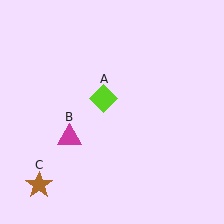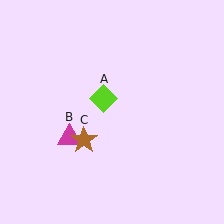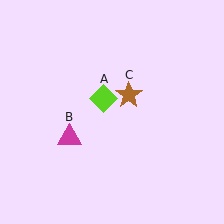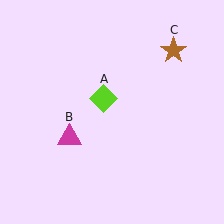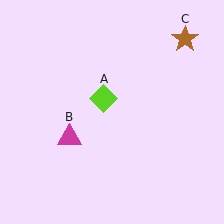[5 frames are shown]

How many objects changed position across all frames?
1 object changed position: brown star (object C).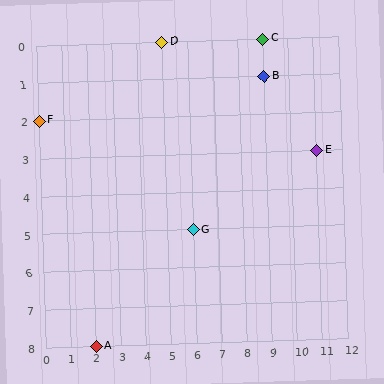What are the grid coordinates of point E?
Point E is at grid coordinates (11, 3).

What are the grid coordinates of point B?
Point B is at grid coordinates (9, 1).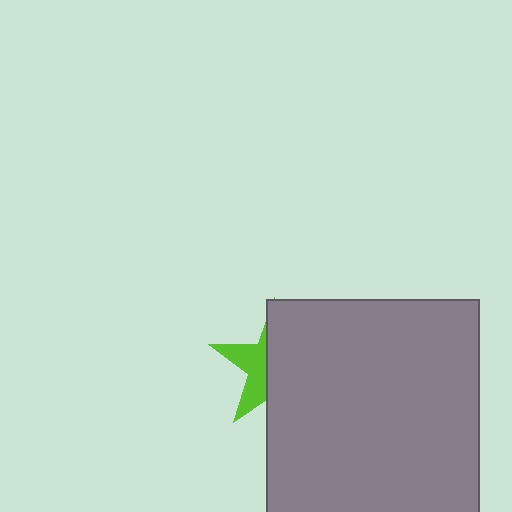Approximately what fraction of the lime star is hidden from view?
Roughly 64% of the lime star is hidden behind the gray rectangle.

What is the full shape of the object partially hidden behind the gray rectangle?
The partially hidden object is a lime star.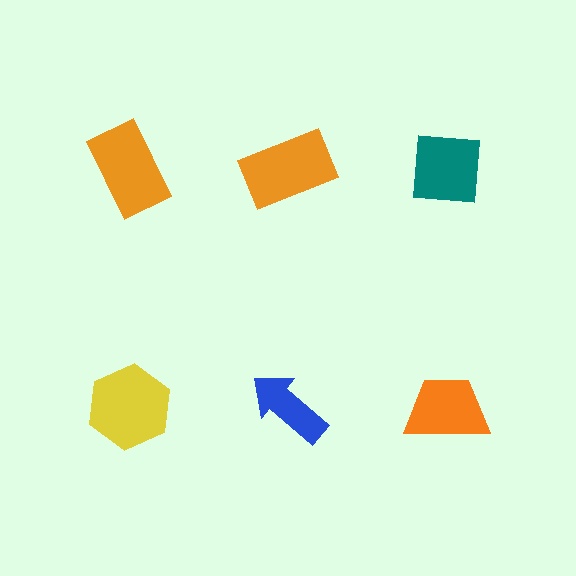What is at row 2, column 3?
An orange trapezoid.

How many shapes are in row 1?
3 shapes.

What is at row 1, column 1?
An orange rectangle.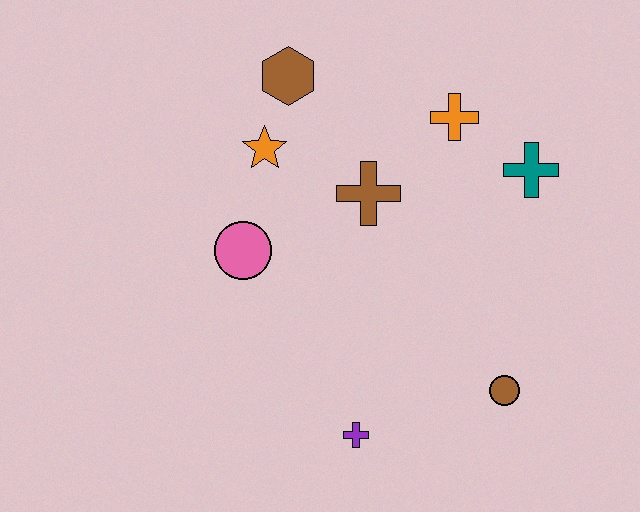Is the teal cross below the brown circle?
No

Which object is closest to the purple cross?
The brown circle is closest to the purple cross.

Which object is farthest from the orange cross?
The purple cross is farthest from the orange cross.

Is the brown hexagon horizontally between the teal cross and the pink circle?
Yes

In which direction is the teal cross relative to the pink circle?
The teal cross is to the right of the pink circle.